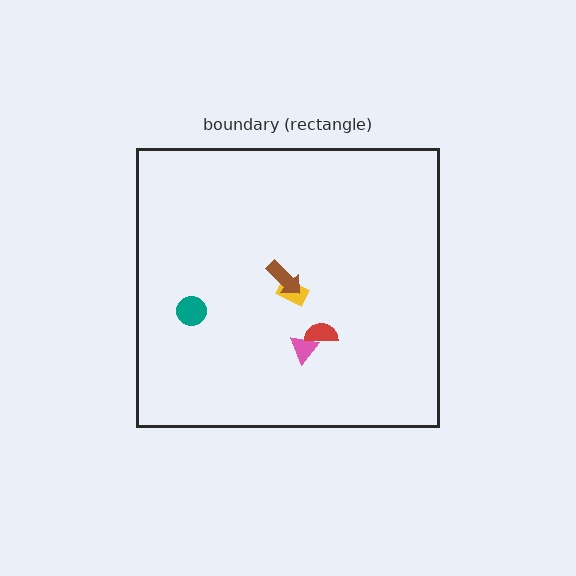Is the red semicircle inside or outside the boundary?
Inside.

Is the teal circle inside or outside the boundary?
Inside.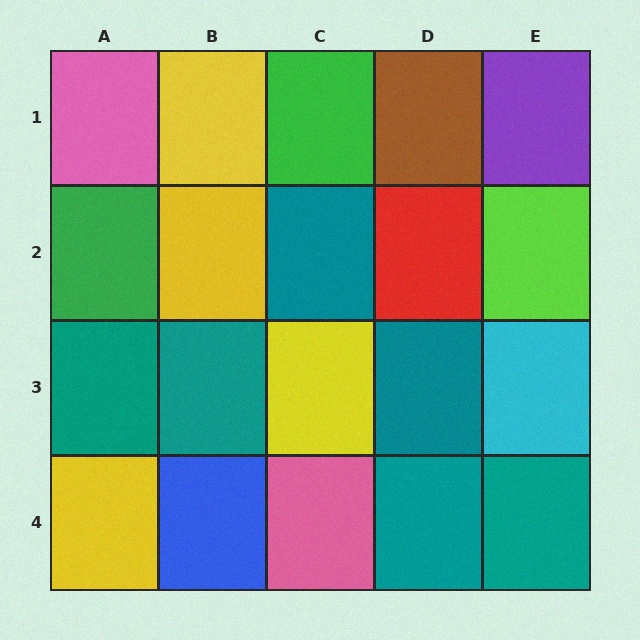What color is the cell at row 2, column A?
Green.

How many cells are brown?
1 cell is brown.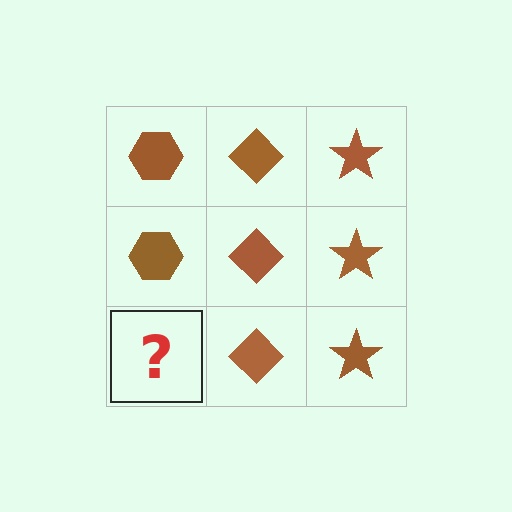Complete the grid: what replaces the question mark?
The question mark should be replaced with a brown hexagon.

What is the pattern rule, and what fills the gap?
The rule is that each column has a consistent shape. The gap should be filled with a brown hexagon.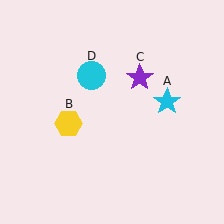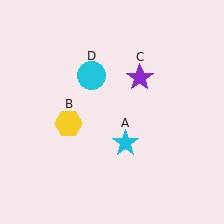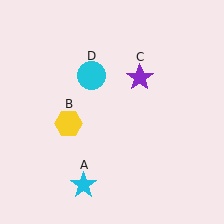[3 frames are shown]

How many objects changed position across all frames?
1 object changed position: cyan star (object A).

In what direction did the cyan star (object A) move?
The cyan star (object A) moved down and to the left.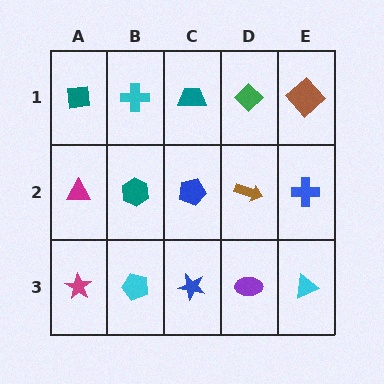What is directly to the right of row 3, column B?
A blue star.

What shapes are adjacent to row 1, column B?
A teal hexagon (row 2, column B), a teal square (row 1, column A), a teal trapezoid (row 1, column C).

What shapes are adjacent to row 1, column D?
A brown arrow (row 2, column D), a teal trapezoid (row 1, column C), a brown diamond (row 1, column E).